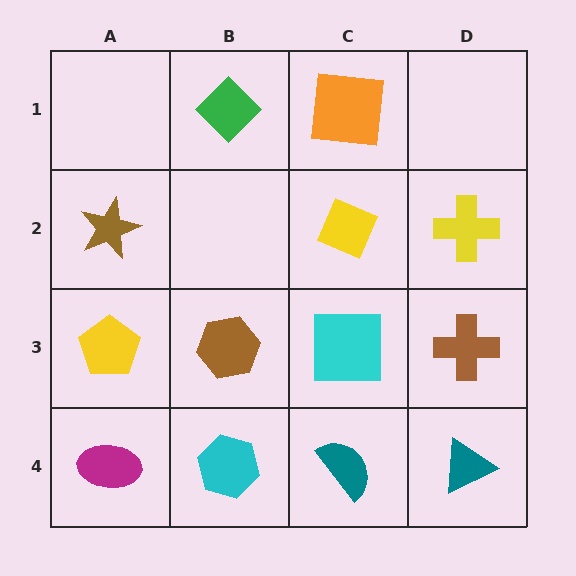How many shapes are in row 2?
3 shapes.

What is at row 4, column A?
A magenta ellipse.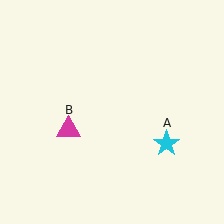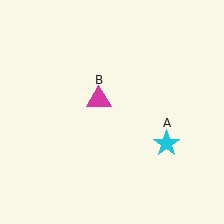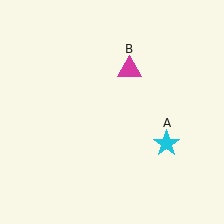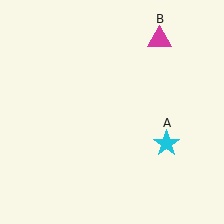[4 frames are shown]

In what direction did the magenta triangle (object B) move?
The magenta triangle (object B) moved up and to the right.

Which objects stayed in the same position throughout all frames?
Cyan star (object A) remained stationary.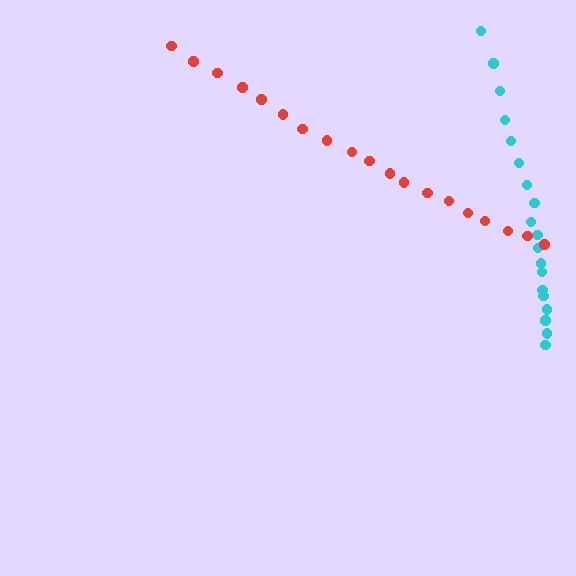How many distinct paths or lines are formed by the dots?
There are 2 distinct paths.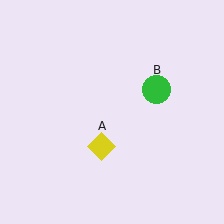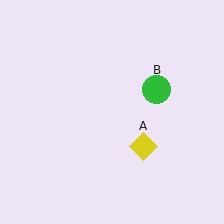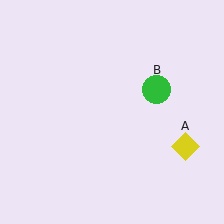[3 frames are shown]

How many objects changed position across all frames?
1 object changed position: yellow diamond (object A).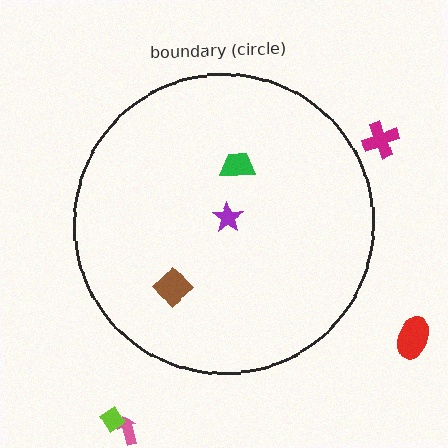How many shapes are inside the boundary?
3 inside, 4 outside.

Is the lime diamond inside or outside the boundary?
Outside.